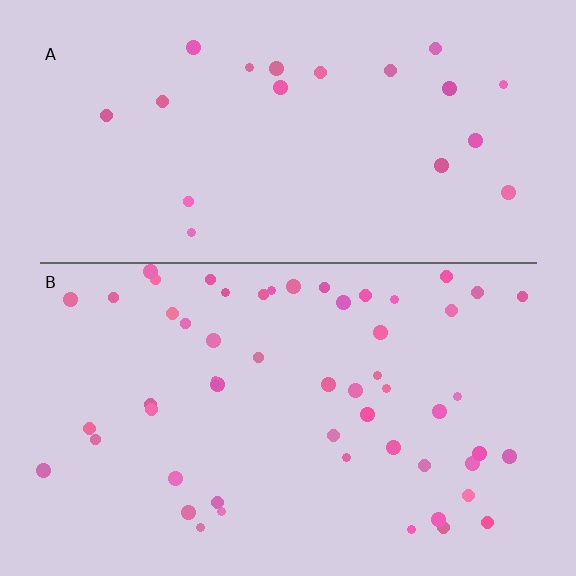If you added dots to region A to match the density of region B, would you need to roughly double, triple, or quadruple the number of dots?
Approximately triple.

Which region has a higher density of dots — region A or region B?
B (the bottom).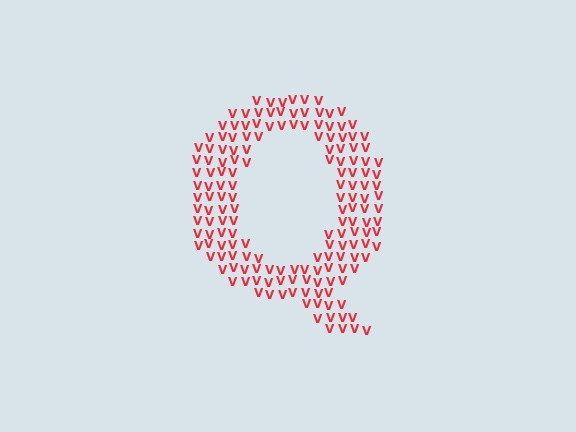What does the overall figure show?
The overall figure shows the letter Q.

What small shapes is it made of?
It is made of small letter V's.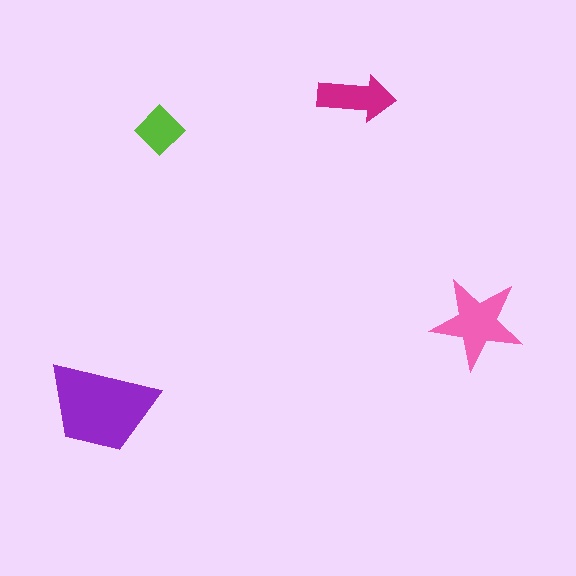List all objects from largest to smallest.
The purple trapezoid, the pink star, the magenta arrow, the lime diamond.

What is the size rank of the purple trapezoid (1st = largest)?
1st.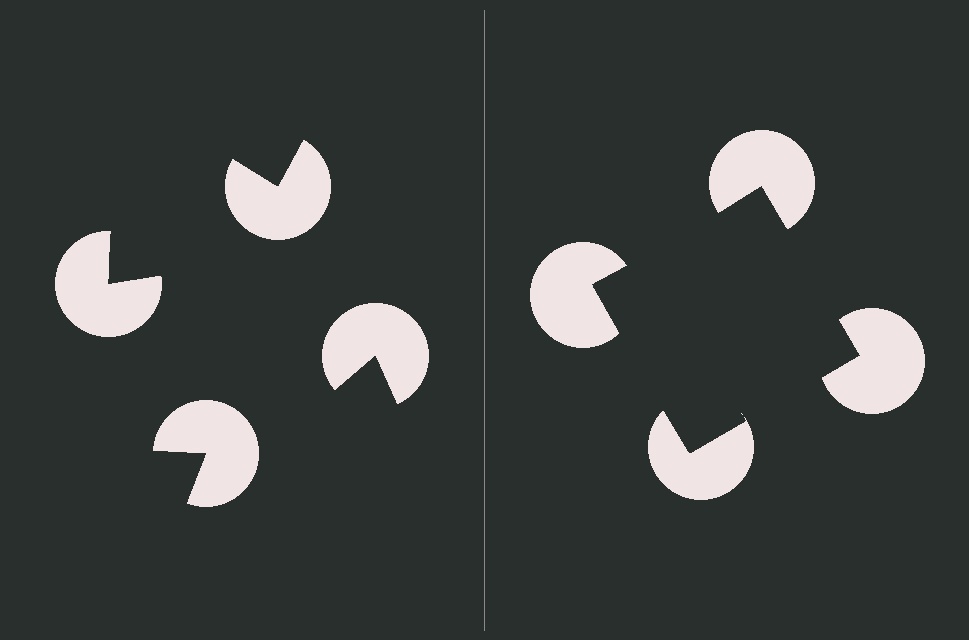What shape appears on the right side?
An illusory square.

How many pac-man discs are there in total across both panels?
8 — 4 on each side.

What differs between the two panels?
The pac-man discs are positioned identically on both sides; only the wedge orientations differ. On the right they align to a square; on the left they are misaligned.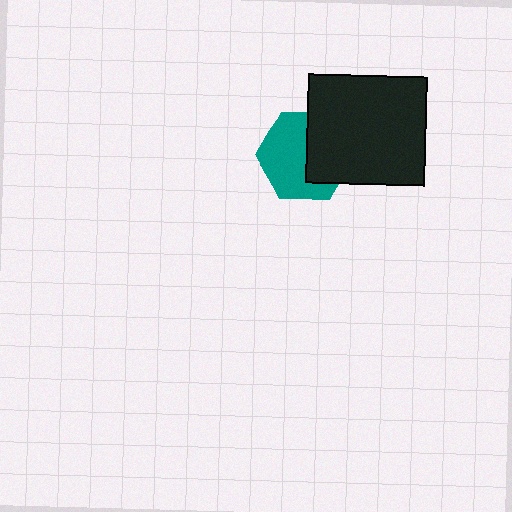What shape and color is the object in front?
The object in front is a black rectangle.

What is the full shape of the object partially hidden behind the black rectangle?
The partially hidden object is a teal hexagon.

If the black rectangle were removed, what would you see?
You would see the complete teal hexagon.